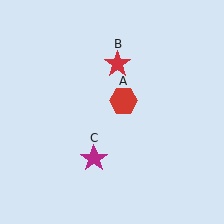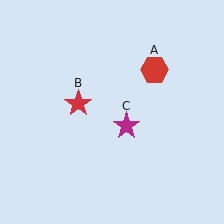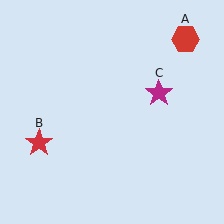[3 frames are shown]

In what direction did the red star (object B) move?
The red star (object B) moved down and to the left.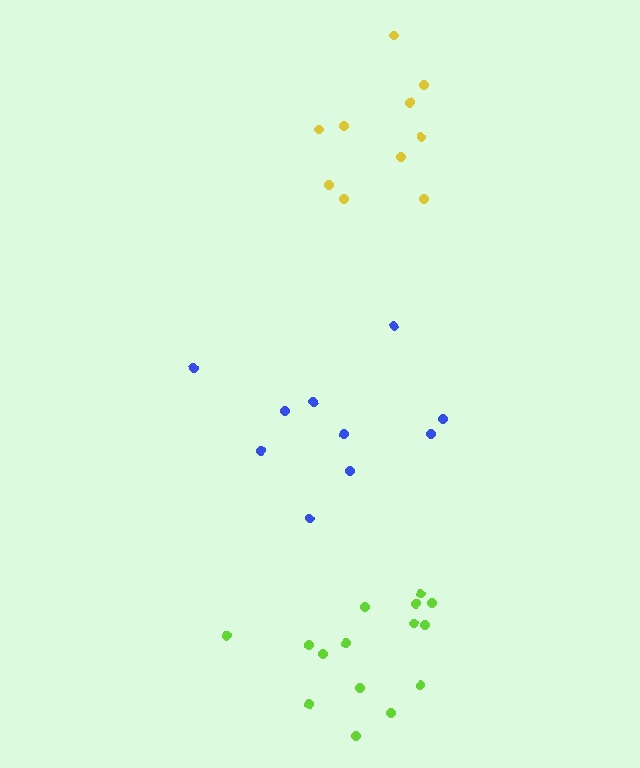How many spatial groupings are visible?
There are 3 spatial groupings.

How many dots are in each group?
Group 1: 10 dots, Group 2: 10 dots, Group 3: 15 dots (35 total).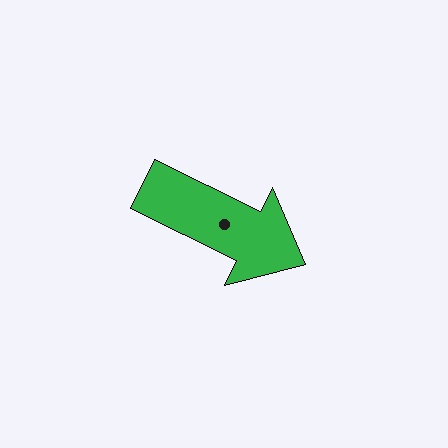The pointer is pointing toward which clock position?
Roughly 4 o'clock.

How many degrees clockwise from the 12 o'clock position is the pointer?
Approximately 116 degrees.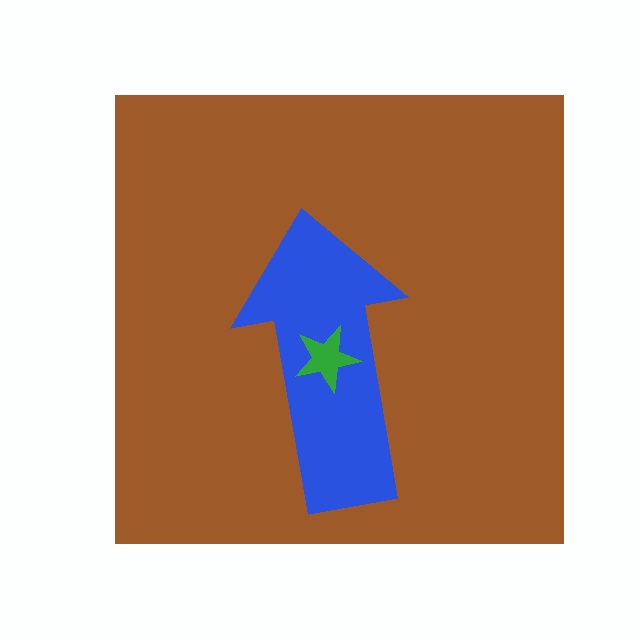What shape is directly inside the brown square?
The blue arrow.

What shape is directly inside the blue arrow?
The green star.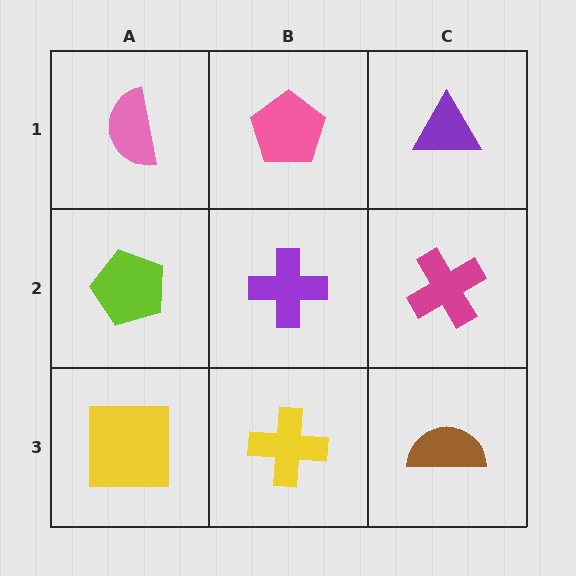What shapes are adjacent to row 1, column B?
A purple cross (row 2, column B), a pink semicircle (row 1, column A), a purple triangle (row 1, column C).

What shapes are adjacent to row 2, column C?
A purple triangle (row 1, column C), a brown semicircle (row 3, column C), a purple cross (row 2, column B).